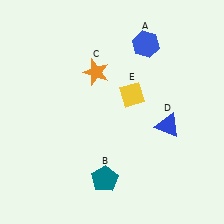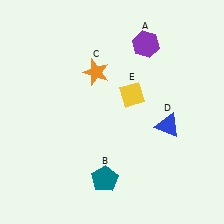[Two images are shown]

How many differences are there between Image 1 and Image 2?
There is 1 difference between the two images.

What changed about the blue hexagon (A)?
In Image 1, A is blue. In Image 2, it changed to purple.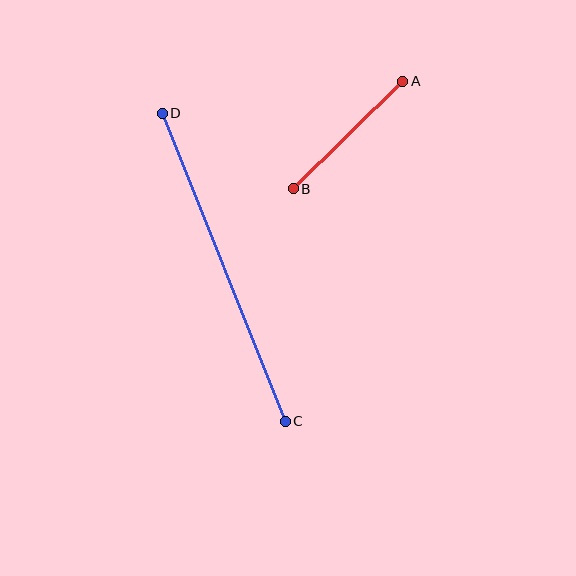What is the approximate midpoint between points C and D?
The midpoint is at approximately (224, 267) pixels.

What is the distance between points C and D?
The distance is approximately 332 pixels.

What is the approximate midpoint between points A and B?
The midpoint is at approximately (348, 135) pixels.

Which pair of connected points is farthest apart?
Points C and D are farthest apart.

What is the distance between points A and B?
The distance is approximately 154 pixels.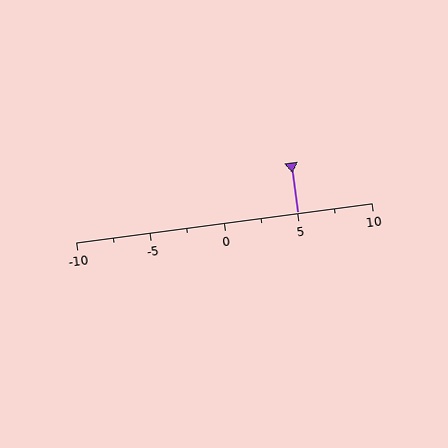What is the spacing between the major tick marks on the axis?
The major ticks are spaced 5 apart.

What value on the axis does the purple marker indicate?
The marker indicates approximately 5.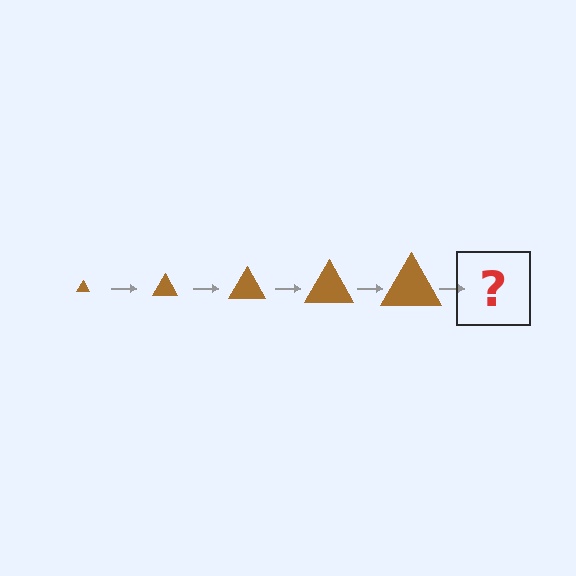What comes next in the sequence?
The next element should be a brown triangle, larger than the previous one.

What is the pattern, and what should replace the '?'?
The pattern is that the triangle gets progressively larger each step. The '?' should be a brown triangle, larger than the previous one.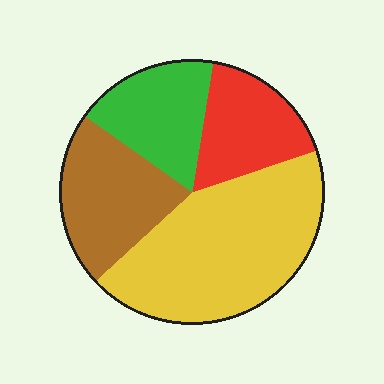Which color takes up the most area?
Yellow, at roughly 45%.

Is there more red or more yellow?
Yellow.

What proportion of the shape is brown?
Brown covers around 20% of the shape.